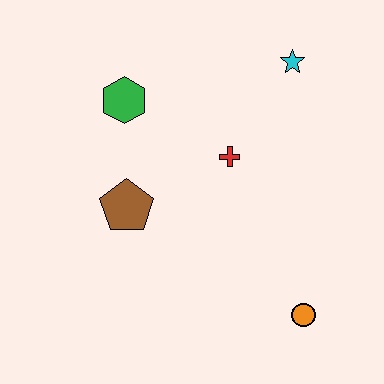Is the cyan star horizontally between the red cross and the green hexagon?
No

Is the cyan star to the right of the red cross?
Yes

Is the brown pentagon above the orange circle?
Yes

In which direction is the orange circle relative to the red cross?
The orange circle is below the red cross.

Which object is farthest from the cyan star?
The orange circle is farthest from the cyan star.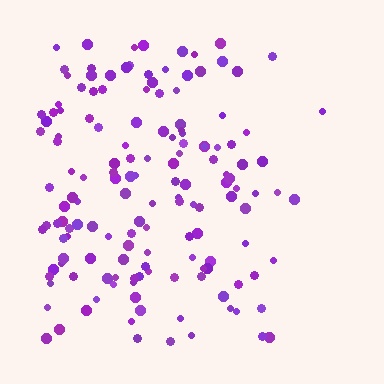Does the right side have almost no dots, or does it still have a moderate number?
Still a moderate number, just noticeably fewer than the left.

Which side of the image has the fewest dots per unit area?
The right.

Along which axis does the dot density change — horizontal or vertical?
Horizontal.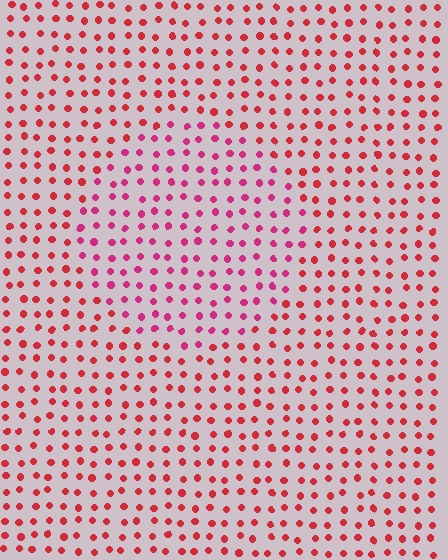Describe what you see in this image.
The image is filled with small red elements in a uniform arrangement. A circle-shaped region is visible where the elements are tinted to a slightly different hue, forming a subtle color boundary.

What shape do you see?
I see a circle.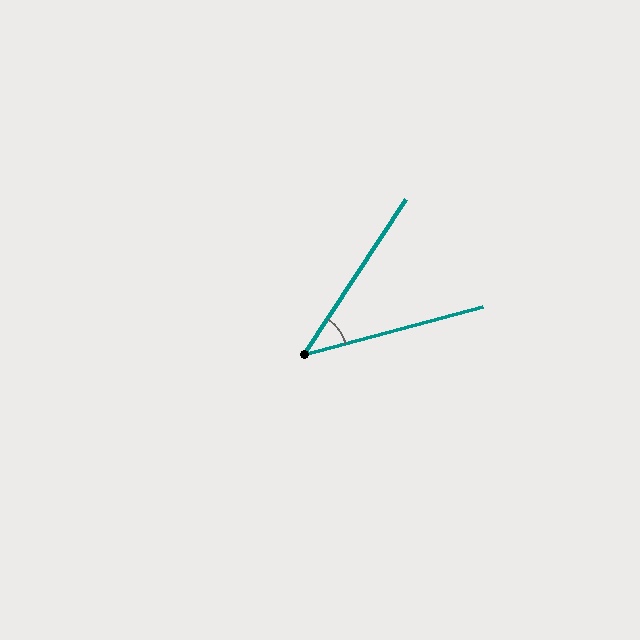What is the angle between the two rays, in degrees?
Approximately 41 degrees.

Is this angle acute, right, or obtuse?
It is acute.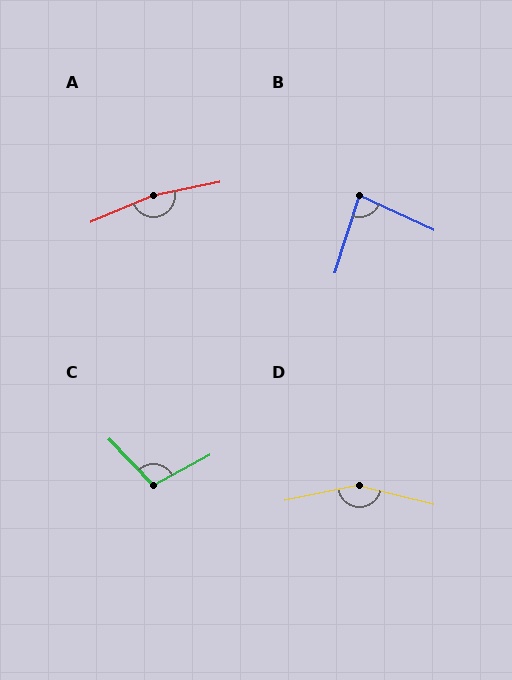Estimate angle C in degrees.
Approximately 105 degrees.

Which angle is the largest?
A, at approximately 169 degrees.